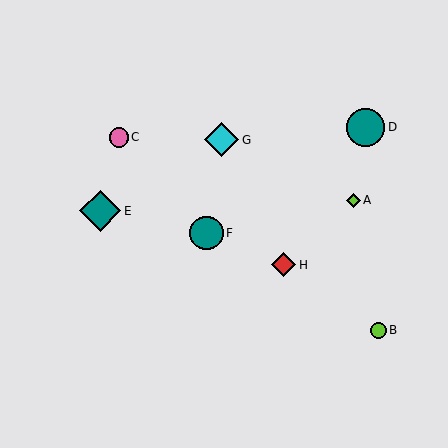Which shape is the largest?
The teal diamond (labeled E) is the largest.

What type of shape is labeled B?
Shape B is a lime circle.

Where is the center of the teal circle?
The center of the teal circle is at (366, 127).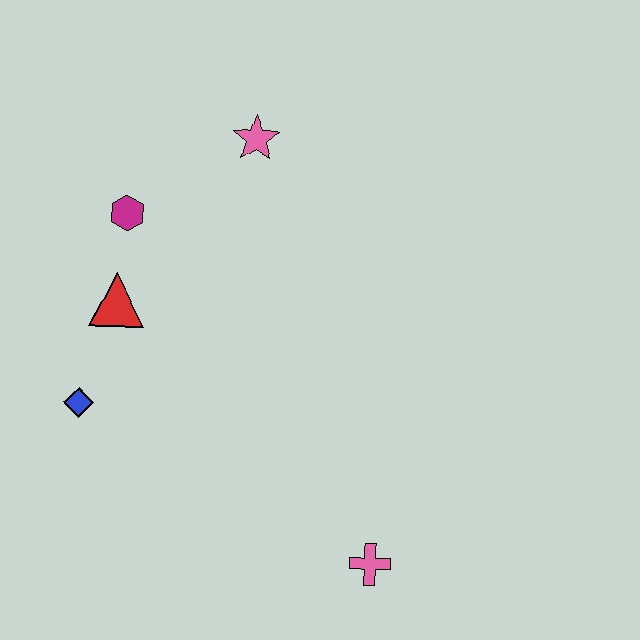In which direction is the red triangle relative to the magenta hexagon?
The red triangle is below the magenta hexagon.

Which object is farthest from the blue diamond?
The pink cross is farthest from the blue diamond.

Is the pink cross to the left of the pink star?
No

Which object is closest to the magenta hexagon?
The red triangle is closest to the magenta hexagon.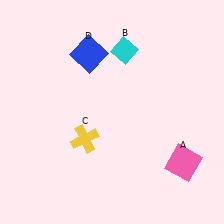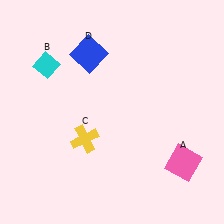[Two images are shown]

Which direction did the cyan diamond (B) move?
The cyan diamond (B) moved left.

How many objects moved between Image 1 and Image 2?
1 object moved between the two images.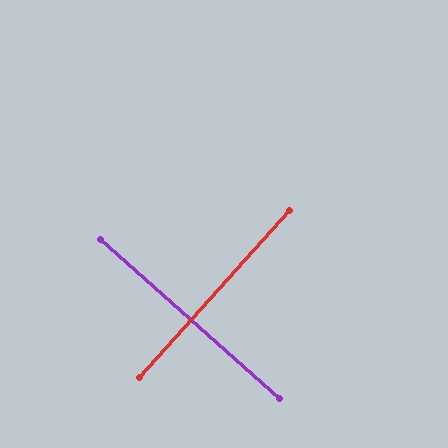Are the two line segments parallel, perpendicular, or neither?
Perpendicular — they meet at approximately 90°.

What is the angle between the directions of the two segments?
Approximately 90 degrees.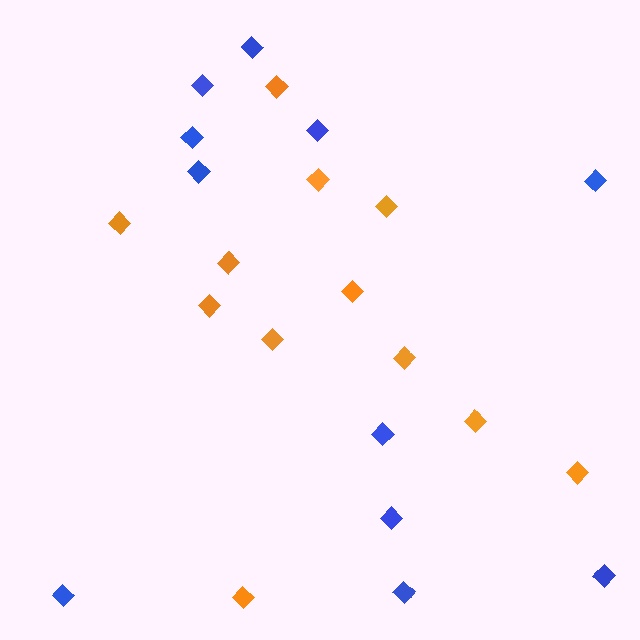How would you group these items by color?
There are 2 groups: one group of orange diamonds (12) and one group of blue diamonds (11).